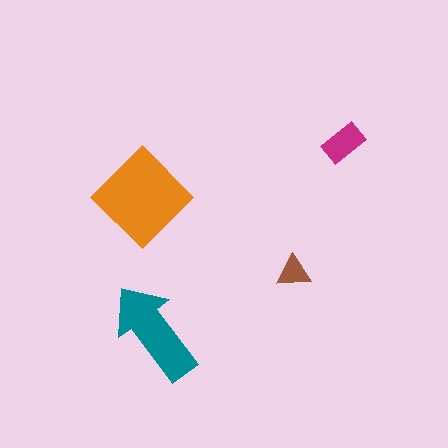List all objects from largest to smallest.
The orange diamond, the teal arrow, the magenta rectangle, the brown triangle.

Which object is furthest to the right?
The magenta rectangle is rightmost.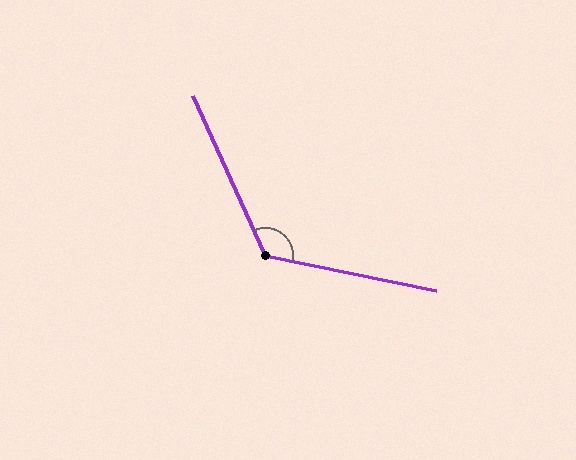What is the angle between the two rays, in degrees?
Approximately 126 degrees.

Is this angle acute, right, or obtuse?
It is obtuse.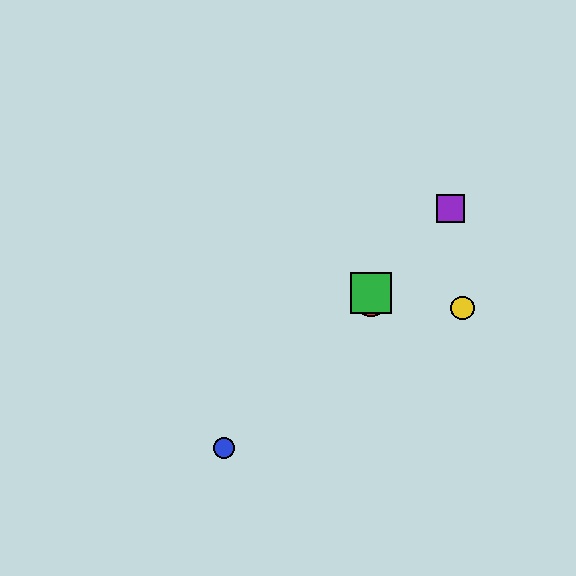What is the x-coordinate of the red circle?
The red circle is at x≈371.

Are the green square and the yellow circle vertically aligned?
No, the green square is at x≈371 and the yellow circle is at x≈463.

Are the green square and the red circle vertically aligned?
Yes, both are at x≈371.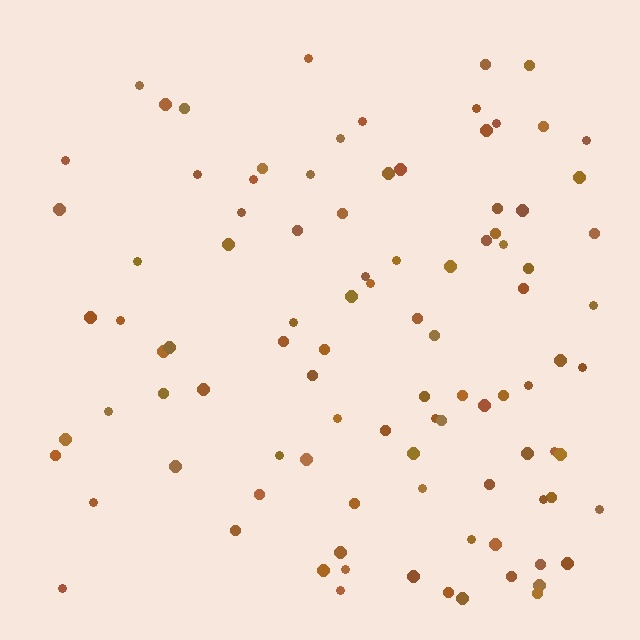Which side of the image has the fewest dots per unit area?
The left.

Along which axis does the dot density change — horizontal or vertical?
Horizontal.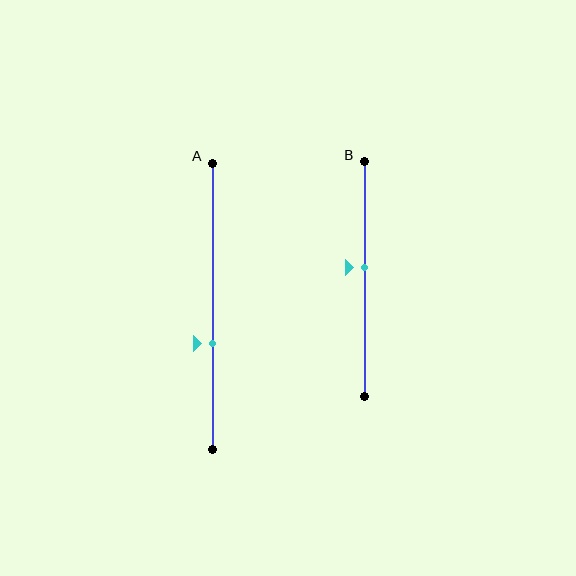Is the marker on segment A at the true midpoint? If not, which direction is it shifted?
No, the marker on segment A is shifted downward by about 13% of the segment length.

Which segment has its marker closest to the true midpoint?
Segment B has its marker closest to the true midpoint.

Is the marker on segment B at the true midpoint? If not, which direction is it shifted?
No, the marker on segment B is shifted upward by about 5% of the segment length.